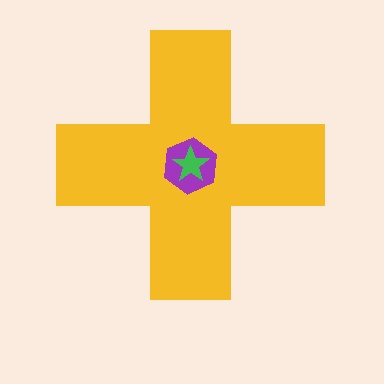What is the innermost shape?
The green star.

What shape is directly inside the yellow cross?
The purple hexagon.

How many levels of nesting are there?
3.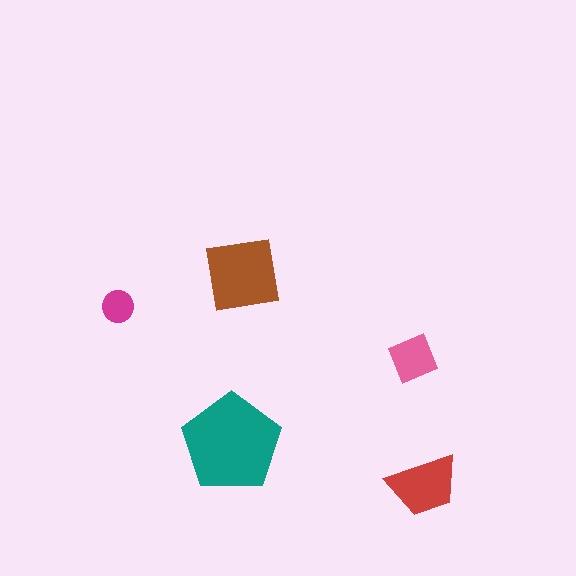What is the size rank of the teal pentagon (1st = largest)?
1st.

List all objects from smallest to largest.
The magenta circle, the pink diamond, the red trapezoid, the brown square, the teal pentagon.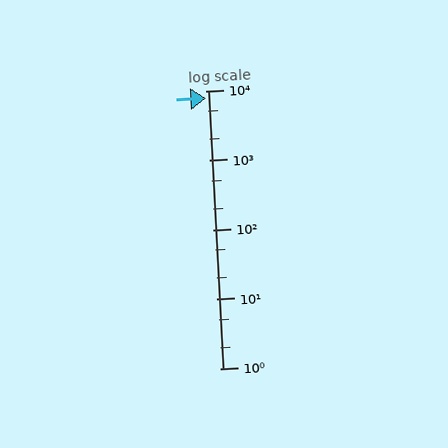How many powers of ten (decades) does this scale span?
The scale spans 4 decades, from 1 to 10000.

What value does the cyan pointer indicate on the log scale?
The pointer indicates approximately 7700.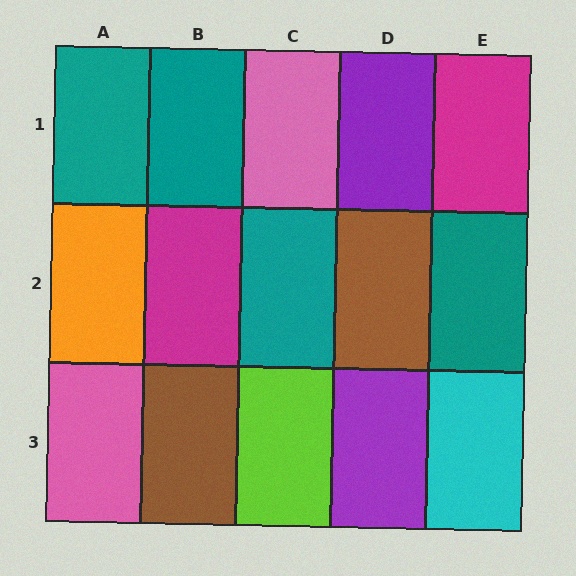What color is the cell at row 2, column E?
Teal.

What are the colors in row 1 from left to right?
Teal, teal, pink, purple, magenta.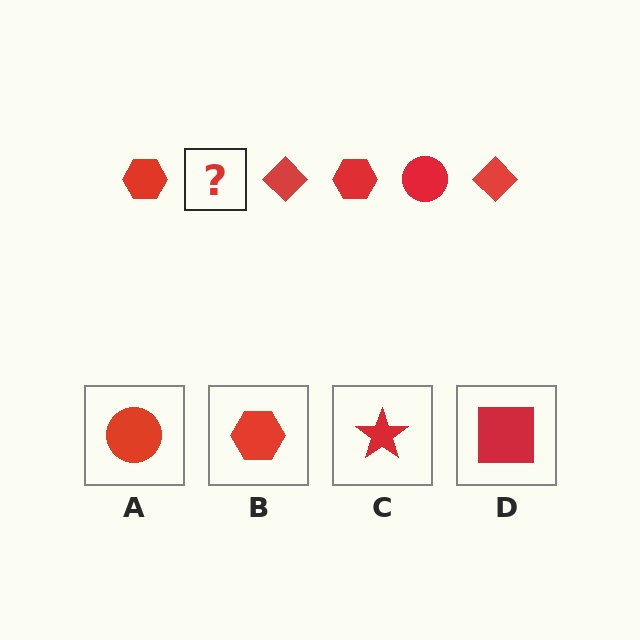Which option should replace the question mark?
Option A.